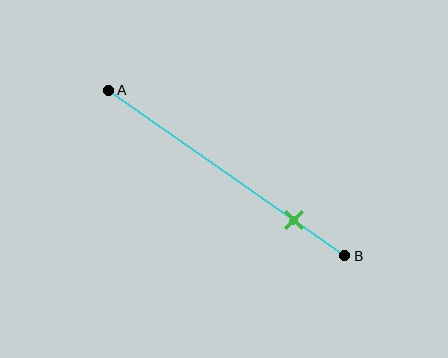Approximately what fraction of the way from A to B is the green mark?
The green mark is approximately 80% of the way from A to B.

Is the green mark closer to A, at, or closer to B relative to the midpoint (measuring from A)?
The green mark is closer to point B than the midpoint of segment AB.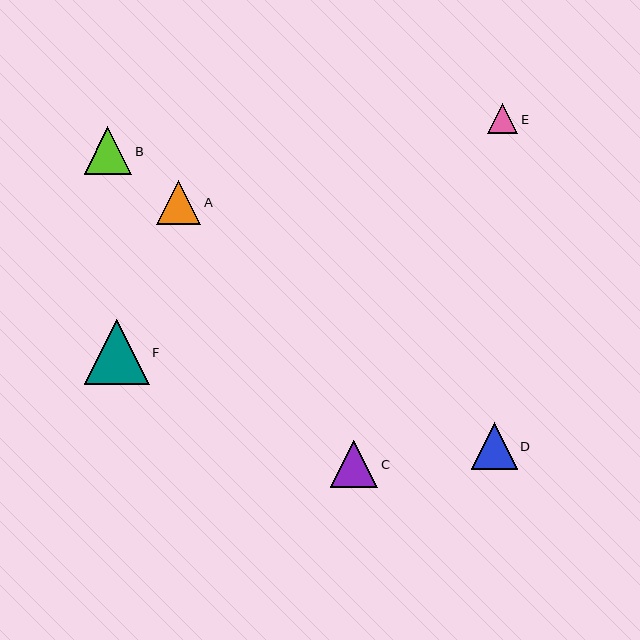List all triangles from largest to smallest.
From largest to smallest: F, C, B, D, A, E.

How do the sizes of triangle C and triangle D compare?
Triangle C and triangle D are approximately the same size.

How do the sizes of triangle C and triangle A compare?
Triangle C and triangle A are approximately the same size.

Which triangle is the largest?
Triangle F is the largest with a size of approximately 65 pixels.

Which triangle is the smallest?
Triangle E is the smallest with a size of approximately 30 pixels.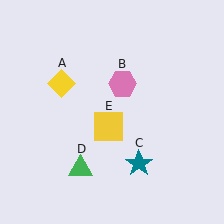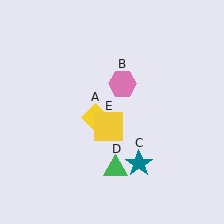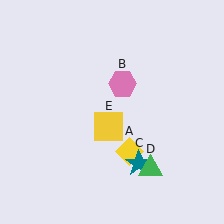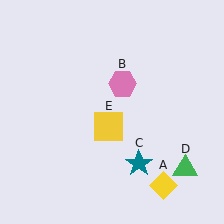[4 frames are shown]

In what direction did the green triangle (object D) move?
The green triangle (object D) moved right.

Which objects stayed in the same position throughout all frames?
Pink hexagon (object B) and teal star (object C) and yellow square (object E) remained stationary.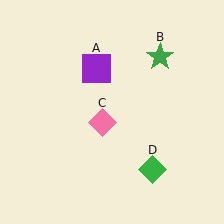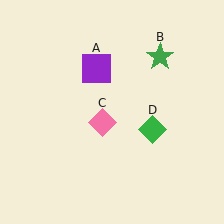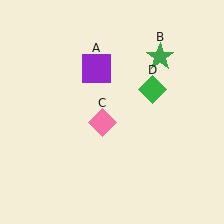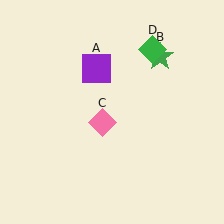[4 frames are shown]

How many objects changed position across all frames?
1 object changed position: green diamond (object D).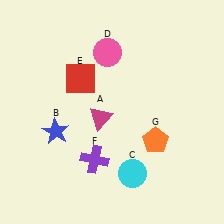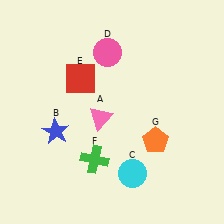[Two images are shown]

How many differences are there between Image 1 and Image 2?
There are 2 differences between the two images.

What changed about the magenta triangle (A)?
In Image 1, A is magenta. In Image 2, it changed to pink.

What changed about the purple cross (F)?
In Image 1, F is purple. In Image 2, it changed to green.